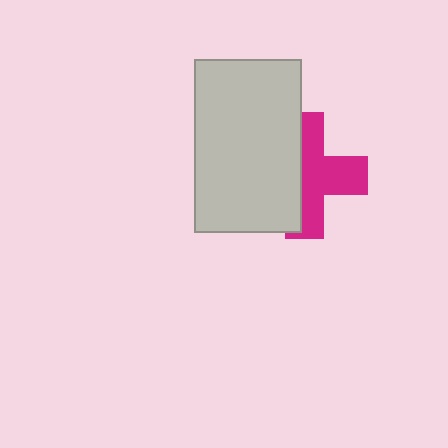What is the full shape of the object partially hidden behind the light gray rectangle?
The partially hidden object is a magenta cross.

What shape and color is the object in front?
The object in front is a light gray rectangle.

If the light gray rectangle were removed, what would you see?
You would see the complete magenta cross.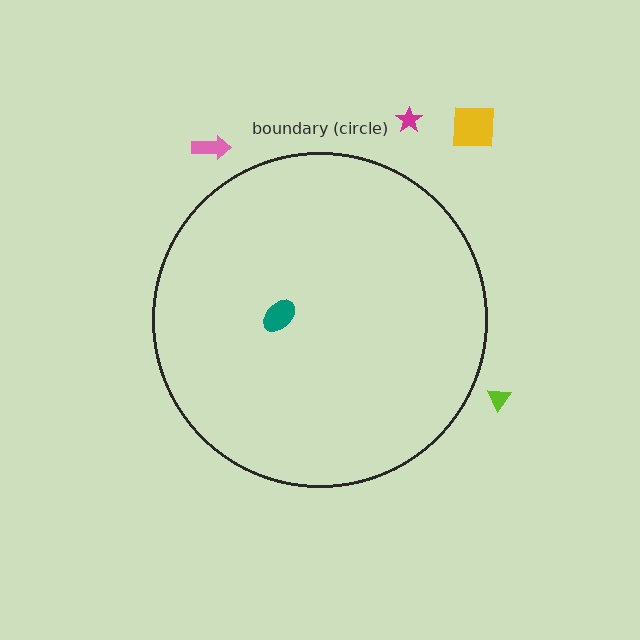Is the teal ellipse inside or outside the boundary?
Inside.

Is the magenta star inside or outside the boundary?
Outside.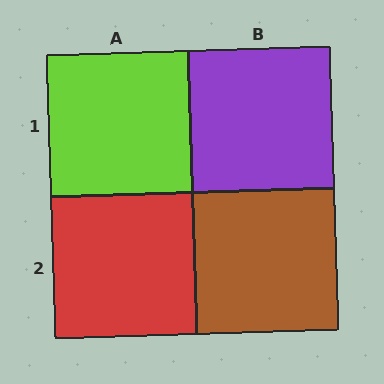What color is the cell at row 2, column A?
Red.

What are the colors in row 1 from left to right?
Lime, purple.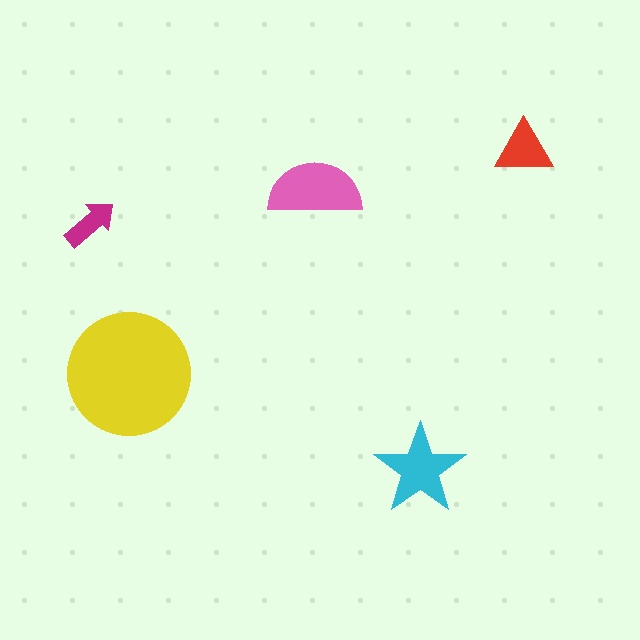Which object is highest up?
The red triangle is topmost.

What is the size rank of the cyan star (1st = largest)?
3rd.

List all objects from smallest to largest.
The magenta arrow, the red triangle, the cyan star, the pink semicircle, the yellow circle.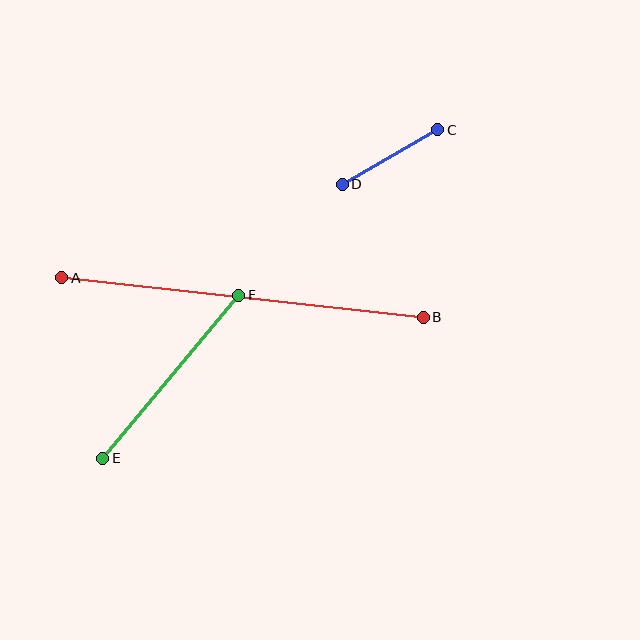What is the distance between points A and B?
The distance is approximately 364 pixels.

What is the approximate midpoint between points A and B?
The midpoint is at approximately (242, 297) pixels.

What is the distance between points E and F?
The distance is approximately 212 pixels.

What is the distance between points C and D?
The distance is approximately 110 pixels.